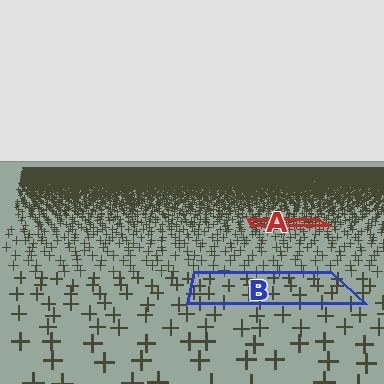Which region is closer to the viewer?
Region B is closer. The texture elements there are larger and more spread out.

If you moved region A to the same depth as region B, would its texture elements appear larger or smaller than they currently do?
They would appear larger. At a closer depth, the same texture elements are projected at a bigger on-screen size.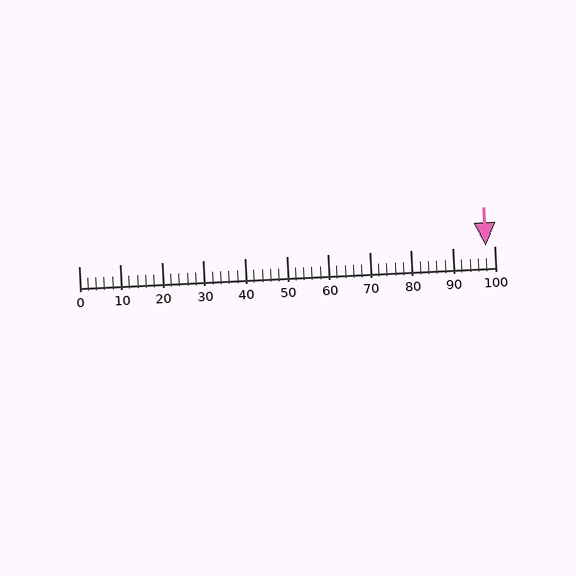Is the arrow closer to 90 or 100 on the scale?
The arrow is closer to 100.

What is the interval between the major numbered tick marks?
The major tick marks are spaced 10 units apart.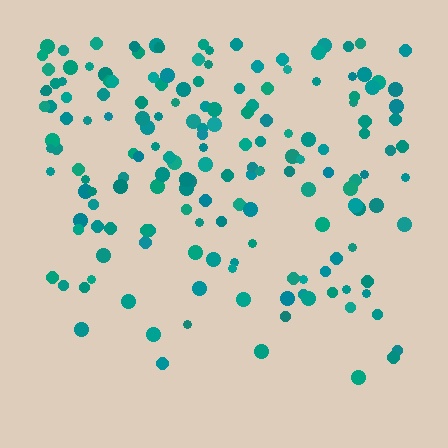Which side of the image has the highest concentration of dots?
The top.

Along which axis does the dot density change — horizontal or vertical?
Vertical.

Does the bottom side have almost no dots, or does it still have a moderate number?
Still a moderate number, just noticeably fewer than the top.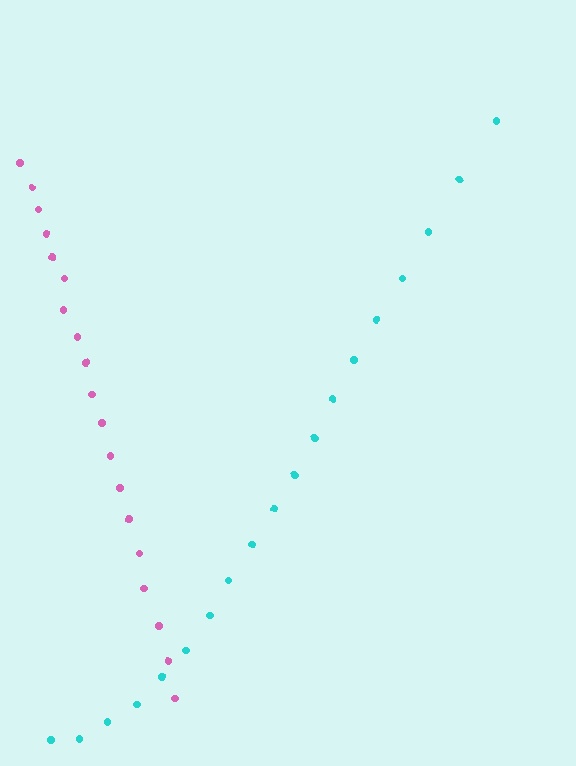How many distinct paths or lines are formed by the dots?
There are 2 distinct paths.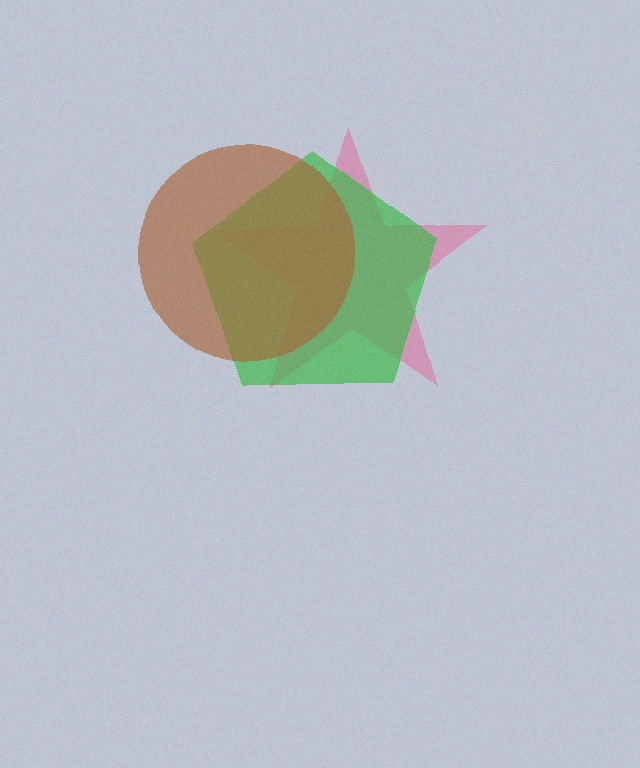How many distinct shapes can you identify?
There are 3 distinct shapes: a pink star, a green pentagon, a brown circle.